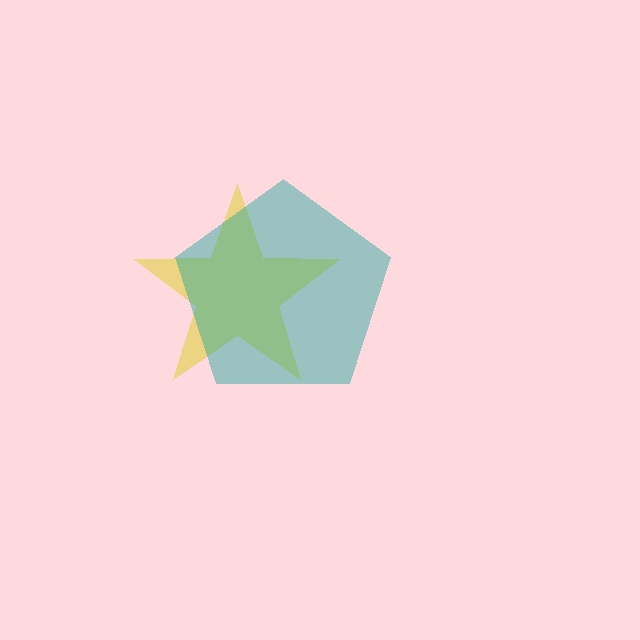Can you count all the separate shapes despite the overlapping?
Yes, there are 2 separate shapes.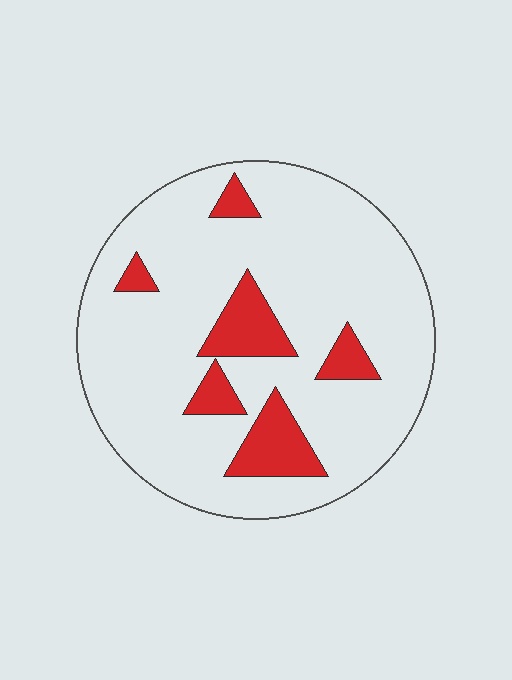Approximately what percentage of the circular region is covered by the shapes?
Approximately 15%.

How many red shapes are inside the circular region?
6.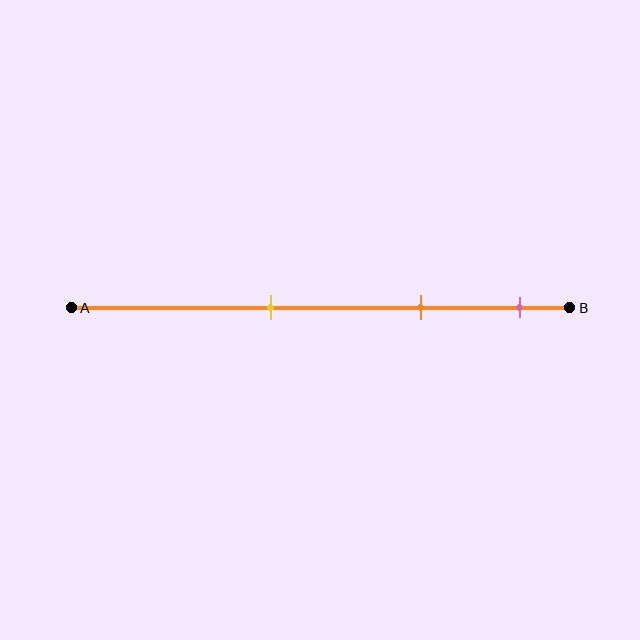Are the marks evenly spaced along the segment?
Yes, the marks are approximately evenly spaced.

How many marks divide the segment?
There are 3 marks dividing the segment.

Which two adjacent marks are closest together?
The orange and pink marks are the closest adjacent pair.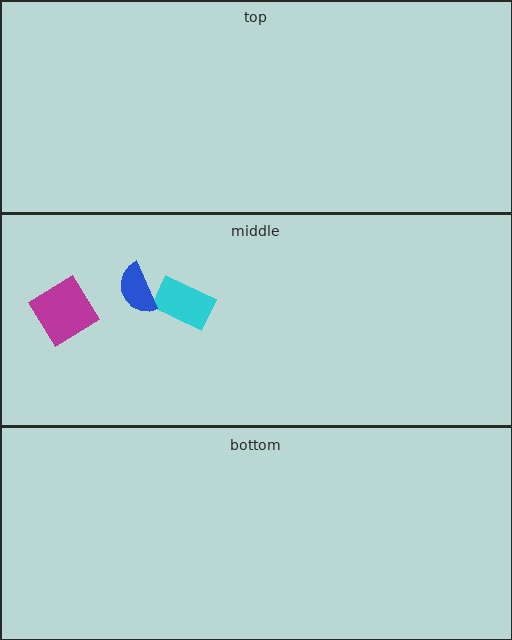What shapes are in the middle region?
The cyan rectangle, the magenta diamond, the blue semicircle.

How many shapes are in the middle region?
3.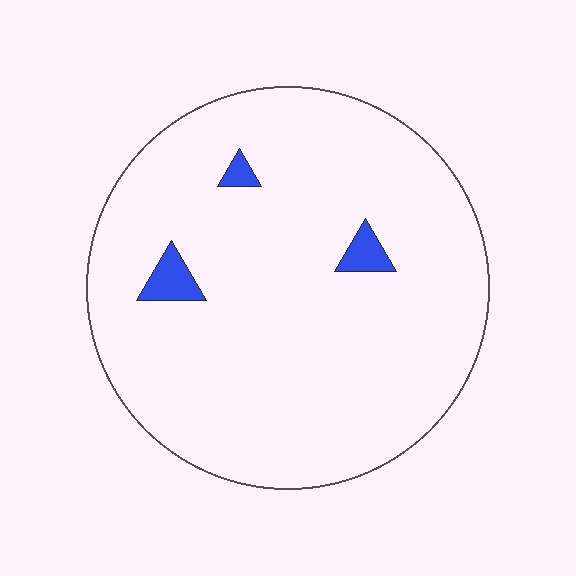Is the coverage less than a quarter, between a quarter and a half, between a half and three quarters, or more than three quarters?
Less than a quarter.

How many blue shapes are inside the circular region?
3.